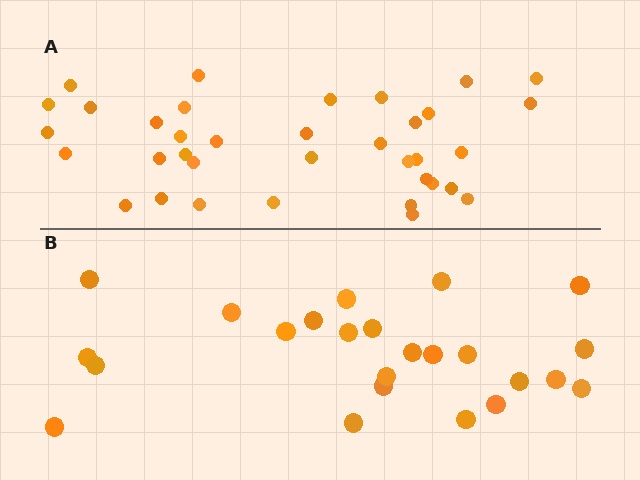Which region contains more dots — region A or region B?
Region A (the top region) has more dots.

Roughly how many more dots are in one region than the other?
Region A has roughly 12 or so more dots than region B.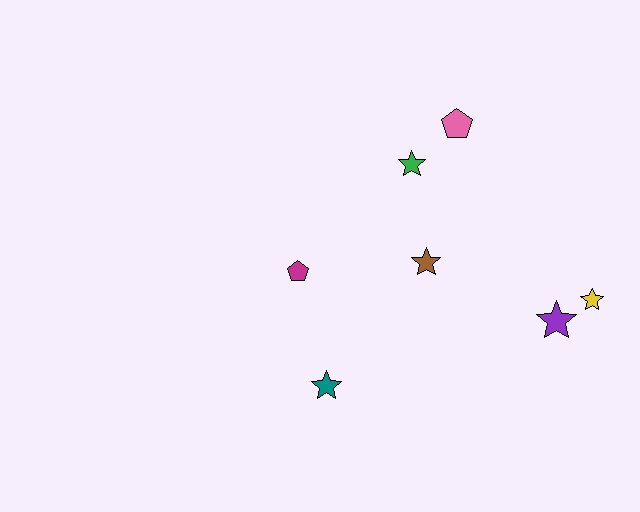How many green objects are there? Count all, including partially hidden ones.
There is 1 green object.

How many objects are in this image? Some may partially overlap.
There are 7 objects.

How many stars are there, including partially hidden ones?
There are 5 stars.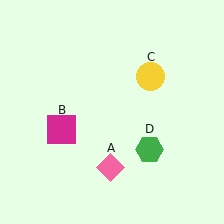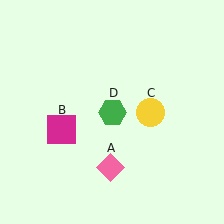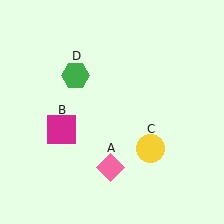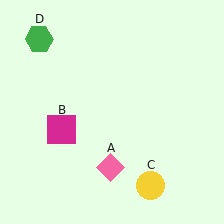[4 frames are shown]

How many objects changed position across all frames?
2 objects changed position: yellow circle (object C), green hexagon (object D).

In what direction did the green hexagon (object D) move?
The green hexagon (object D) moved up and to the left.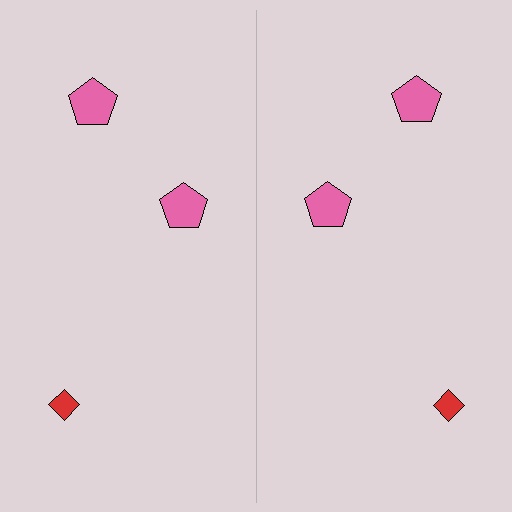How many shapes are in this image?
There are 6 shapes in this image.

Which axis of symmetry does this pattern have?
The pattern has a vertical axis of symmetry running through the center of the image.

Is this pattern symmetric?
Yes, this pattern has bilateral (reflection) symmetry.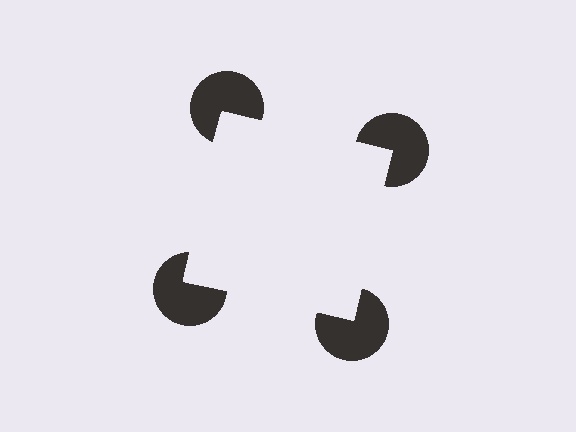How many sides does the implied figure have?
4 sides.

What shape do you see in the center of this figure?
An illusory square — its edges are inferred from the aligned wedge cuts in the pac-man discs, not physically drawn.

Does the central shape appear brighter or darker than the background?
It typically appears slightly brighter than the background, even though no actual brightness change is drawn.